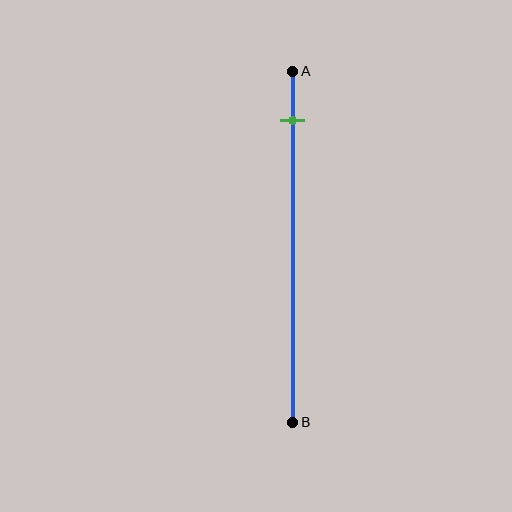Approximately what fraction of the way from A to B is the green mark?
The green mark is approximately 15% of the way from A to B.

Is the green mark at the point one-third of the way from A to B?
No, the mark is at about 15% from A, not at the 33% one-third point.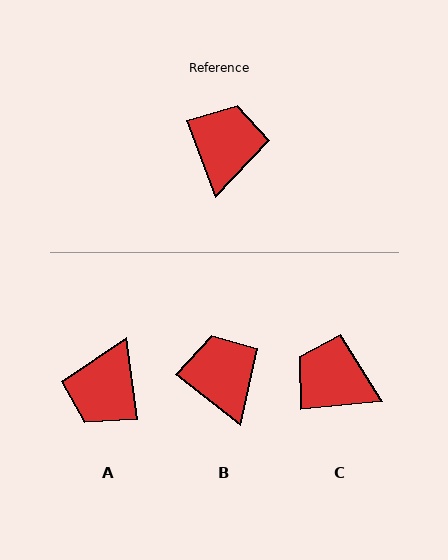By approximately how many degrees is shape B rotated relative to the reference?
Approximately 31 degrees counter-clockwise.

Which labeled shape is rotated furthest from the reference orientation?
A, about 167 degrees away.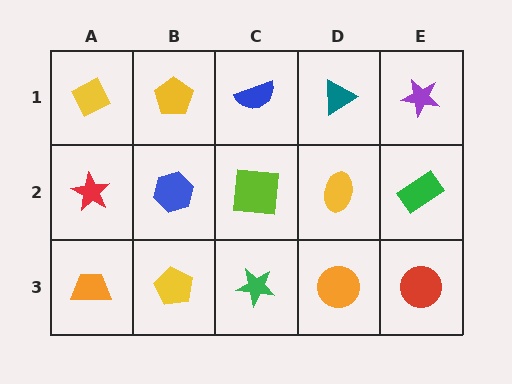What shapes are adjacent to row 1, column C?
A lime square (row 2, column C), a yellow pentagon (row 1, column B), a teal triangle (row 1, column D).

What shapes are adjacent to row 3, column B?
A blue hexagon (row 2, column B), an orange trapezoid (row 3, column A), a green star (row 3, column C).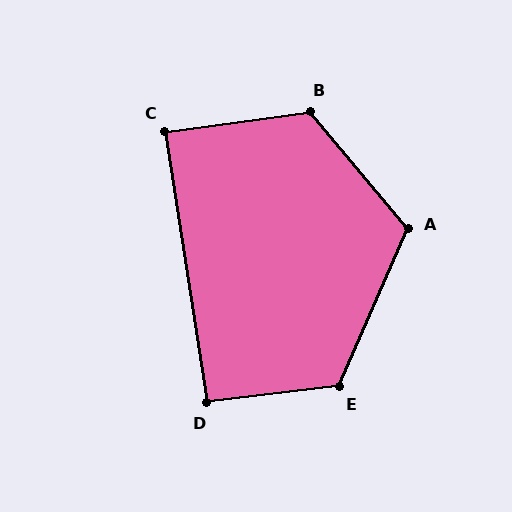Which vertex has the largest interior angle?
B, at approximately 122 degrees.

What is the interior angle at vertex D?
Approximately 92 degrees (approximately right).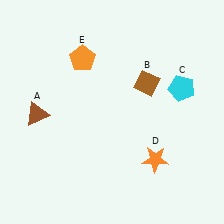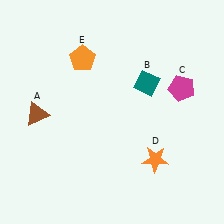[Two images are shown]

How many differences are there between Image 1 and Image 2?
There are 2 differences between the two images.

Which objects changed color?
B changed from brown to teal. C changed from cyan to magenta.